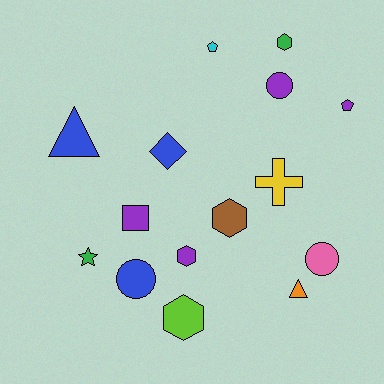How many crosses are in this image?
There is 1 cross.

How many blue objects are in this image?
There are 3 blue objects.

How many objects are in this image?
There are 15 objects.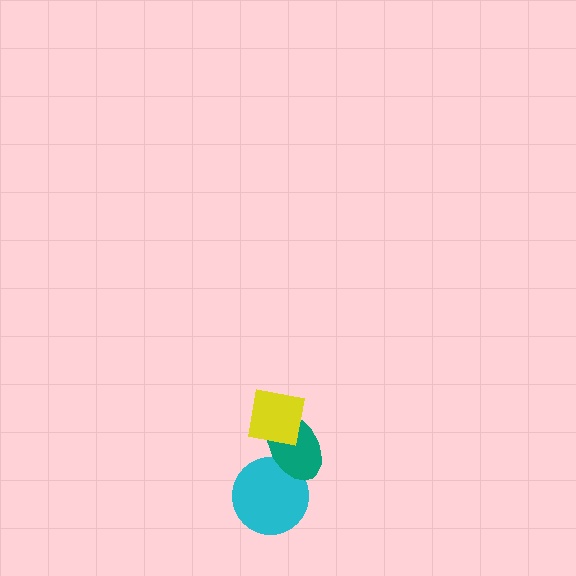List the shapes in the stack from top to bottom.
From top to bottom: the yellow square, the teal ellipse, the cyan circle.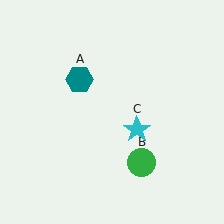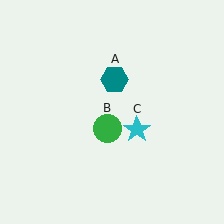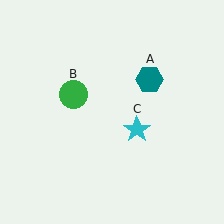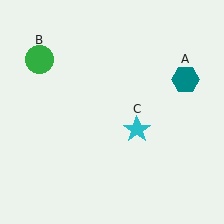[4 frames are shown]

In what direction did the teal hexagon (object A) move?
The teal hexagon (object A) moved right.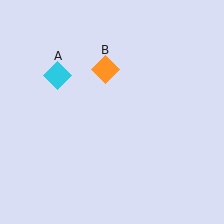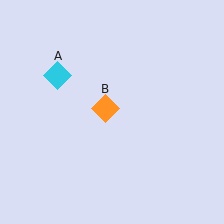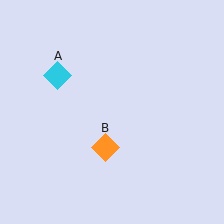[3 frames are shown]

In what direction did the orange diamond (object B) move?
The orange diamond (object B) moved down.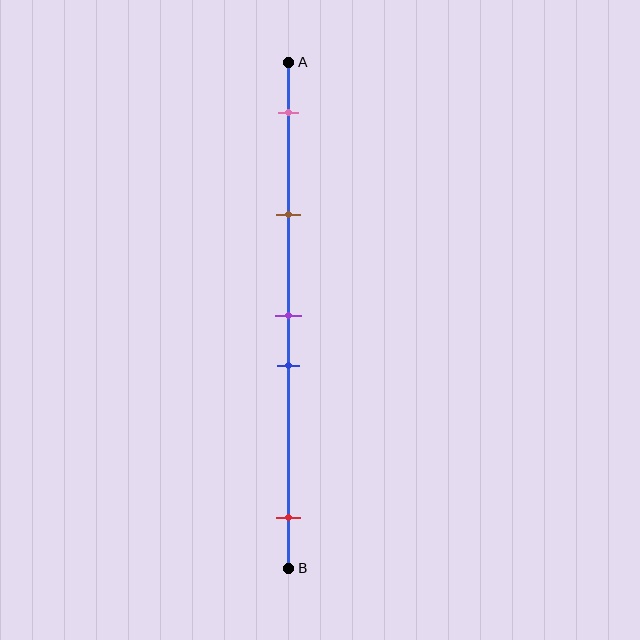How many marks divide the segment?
There are 5 marks dividing the segment.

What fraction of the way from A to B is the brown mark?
The brown mark is approximately 30% (0.3) of the way from A to B.